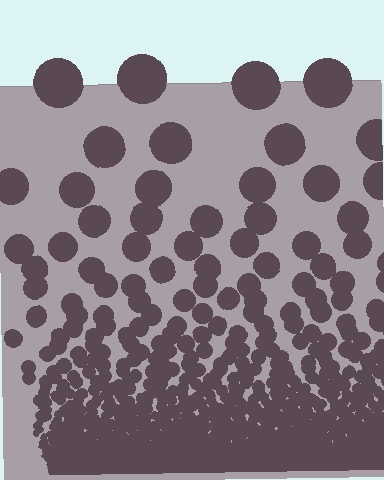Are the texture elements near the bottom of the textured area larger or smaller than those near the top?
Smaller. The gradient is inverted — elements near the bottom are smaller and denser.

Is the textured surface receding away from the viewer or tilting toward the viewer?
The surface appears to tilt toward the viewer. Texture elements get larger and sparser toward the top.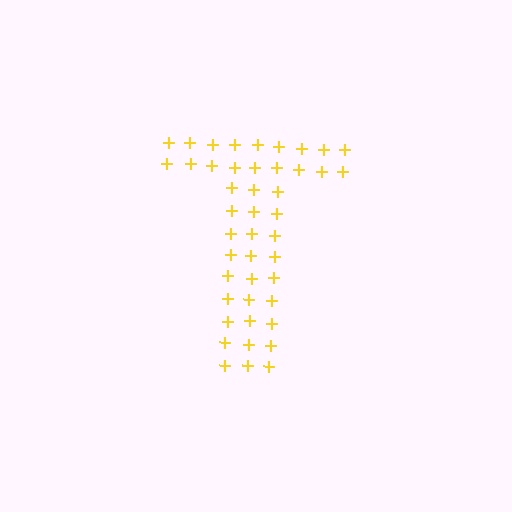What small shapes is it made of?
It is made of small plus signs.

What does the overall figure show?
The overall figure shows the letter T.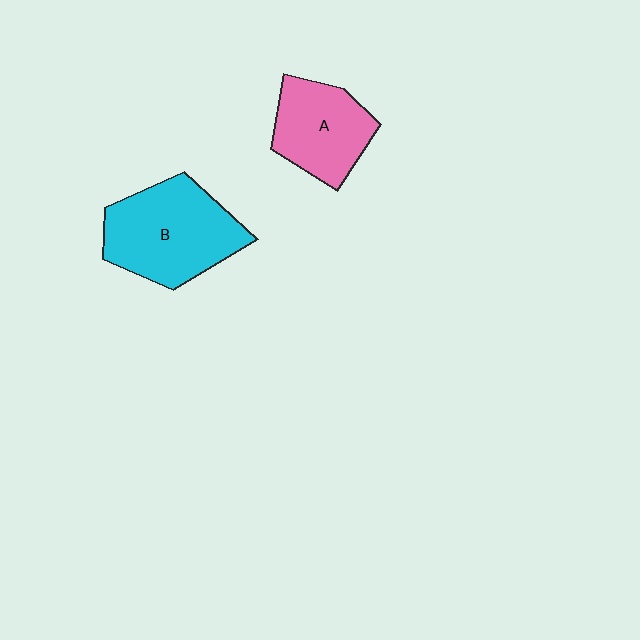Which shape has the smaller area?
Shape A (pink).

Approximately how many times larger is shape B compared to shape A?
Approximately 1.4 times.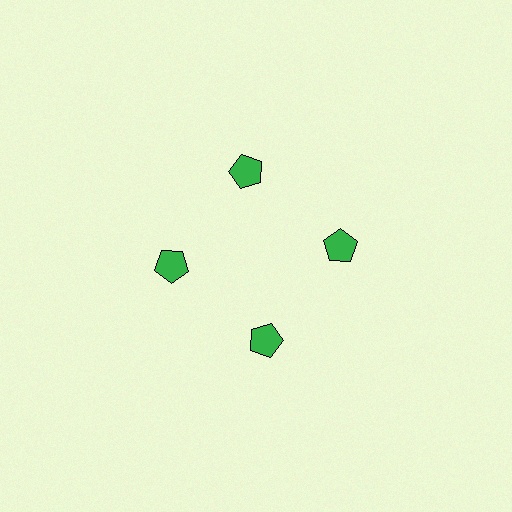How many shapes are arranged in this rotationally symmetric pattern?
There are 4 shapes, arranged in 4 groups of 1.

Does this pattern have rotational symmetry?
Yes, this pattern has 4-fold rotational symmetry. It looks the same after rotating 90 degrees around the center.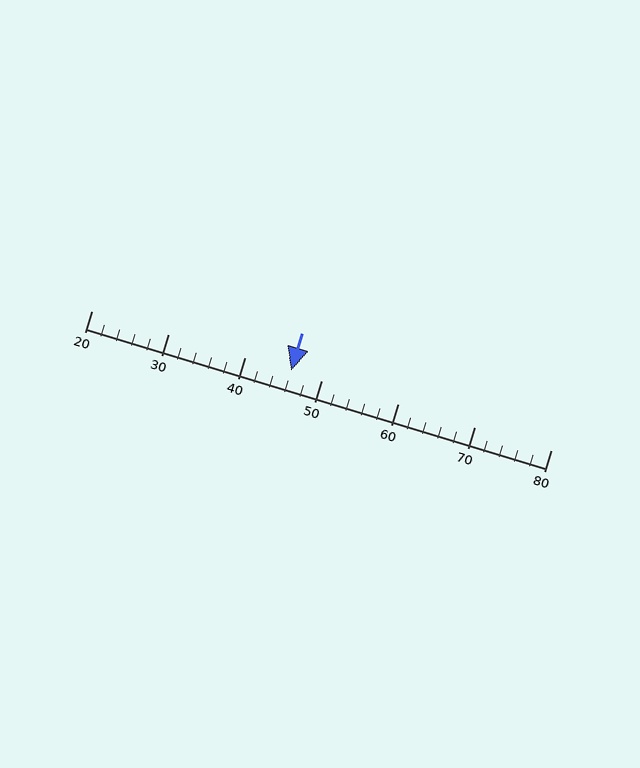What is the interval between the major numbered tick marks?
The major tick marks are spaced 10 units apart.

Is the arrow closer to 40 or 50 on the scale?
The arrow is closer to 50.